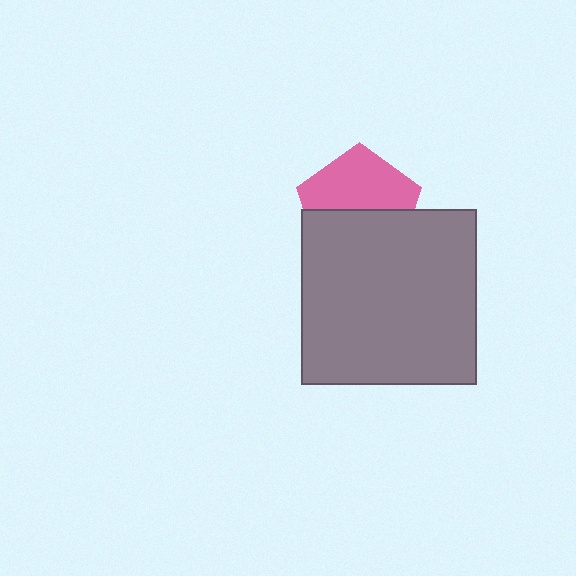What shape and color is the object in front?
The object in front is a gray square.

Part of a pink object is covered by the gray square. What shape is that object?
It is a pentagon.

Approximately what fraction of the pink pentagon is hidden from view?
Roughly 47% of the pink pentagon is hidden behind the gray square.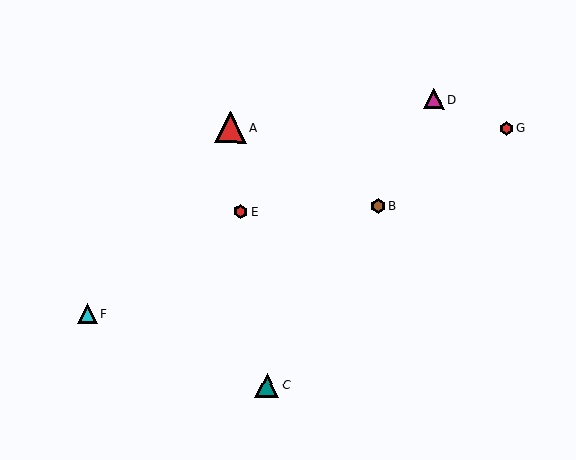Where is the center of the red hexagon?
The center of the red hexagon is at (241, 211).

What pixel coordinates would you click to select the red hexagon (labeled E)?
Click at (241, 211) to select the red hexagon E.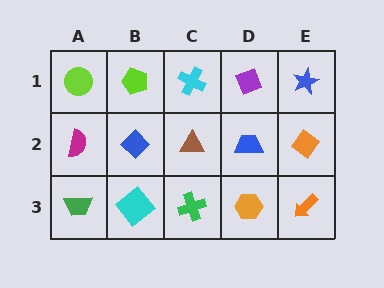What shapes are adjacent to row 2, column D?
A purple diamond (row 1, column D), an orange hexagon (row 3, column D), a brown triangle (row 2, column C), an orange diamond (row 2, column E).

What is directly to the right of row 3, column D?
An orange arrow.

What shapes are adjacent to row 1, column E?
An orange diamond (row 2, column E), a purple diamond (row 1, column D).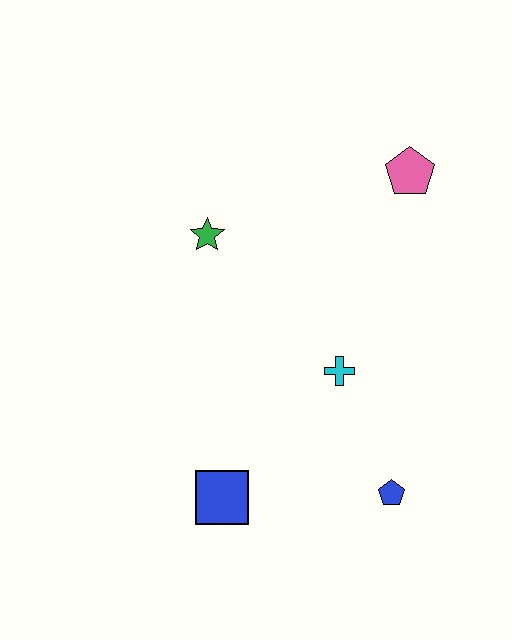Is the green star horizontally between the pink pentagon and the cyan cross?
No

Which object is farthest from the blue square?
The pink pentagon is farthest from the blue square.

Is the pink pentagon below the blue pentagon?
No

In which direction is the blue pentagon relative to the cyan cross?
The blue pentagon is below the cyan cross.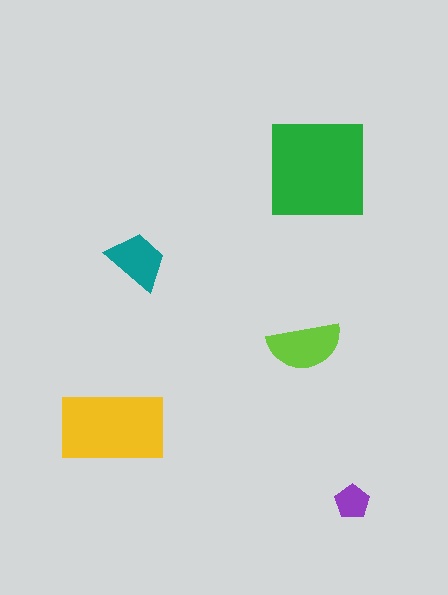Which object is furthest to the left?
The yellow rectangle is leftmost.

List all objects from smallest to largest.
The purple pentagon, the teal trapezoid, the lime semicircle, the yellow rectangle, the green square.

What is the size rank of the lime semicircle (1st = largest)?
3rd.